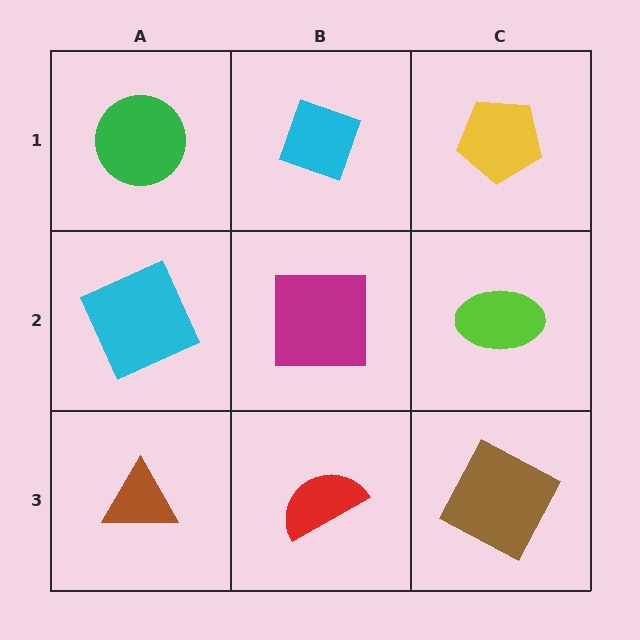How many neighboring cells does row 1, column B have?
3.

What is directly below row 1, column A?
A cyan square.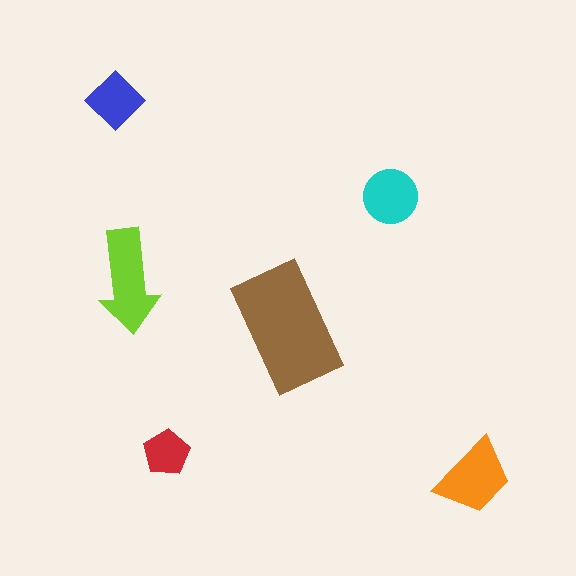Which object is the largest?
The brown rectangle.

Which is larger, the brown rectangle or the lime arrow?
The brown rectangle.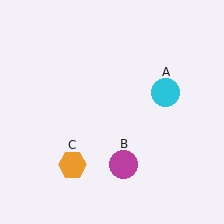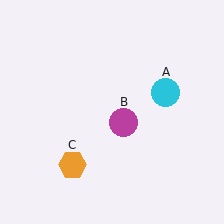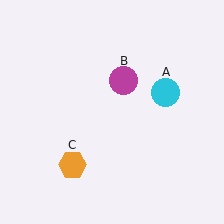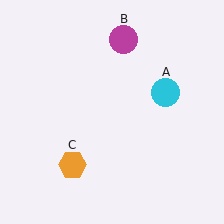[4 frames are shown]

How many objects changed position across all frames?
1 object changed position: magenta circle (object B).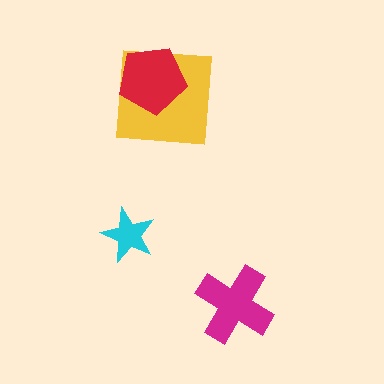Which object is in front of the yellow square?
The red pentagon is in front of the yellow square.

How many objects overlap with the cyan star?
0 objects overlap with the cyan star.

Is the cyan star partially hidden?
No, no other shape covers it.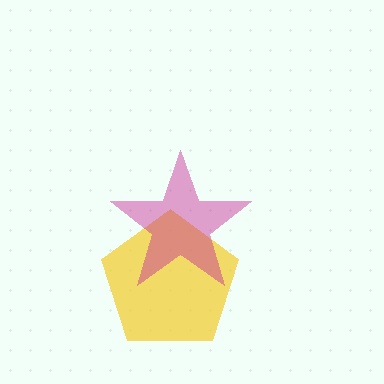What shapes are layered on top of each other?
The layered shapes are: a yellow pentagon, a magenta star.